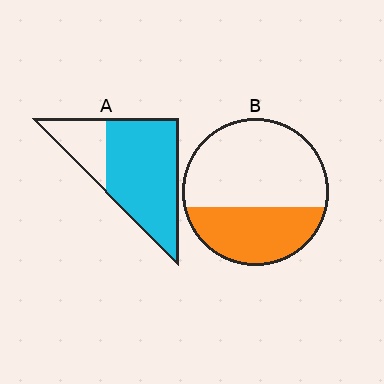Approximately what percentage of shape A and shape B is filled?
A is approximately 75% and B is approximately 35%.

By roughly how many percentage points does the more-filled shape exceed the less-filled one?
By roughly 35 percentage points (A over B).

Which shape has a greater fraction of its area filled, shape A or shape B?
Shape A.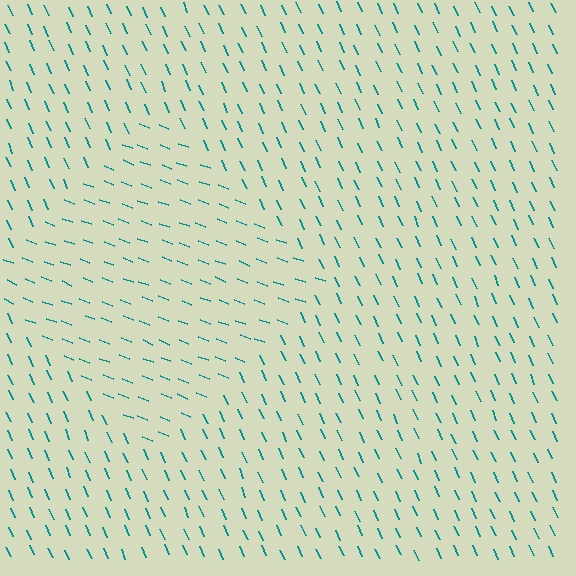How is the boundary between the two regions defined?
The boundary is defined purely by a change in line orientation (approximately 45 degrees difference). All lines are the same color and thickness.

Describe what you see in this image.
The image is filled with small teal line segments. A diamond region in the image has lines oriented differently from the surrounding lines, creating a visible texture boundary.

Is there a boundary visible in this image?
Yes, there is a texture boundary formed by a change in line orientation.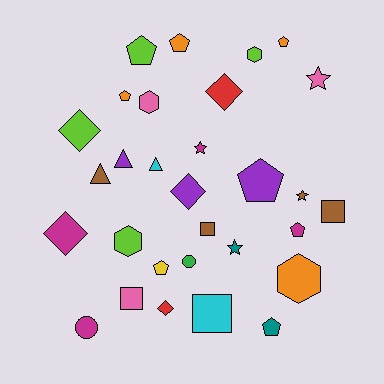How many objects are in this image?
There are 30 objects.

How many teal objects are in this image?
There are 2 teal objects.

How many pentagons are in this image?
There are 8 pentagons.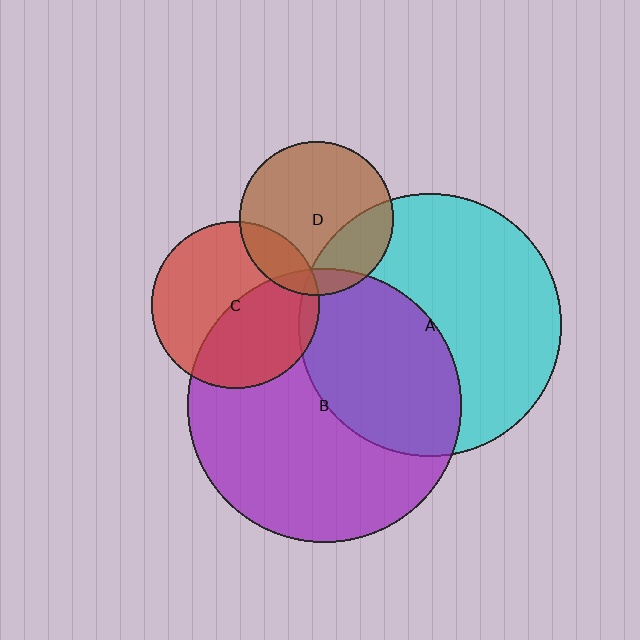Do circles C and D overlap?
Yes.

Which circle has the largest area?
Circle B (purple).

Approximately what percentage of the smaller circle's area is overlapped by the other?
Approximately 15%.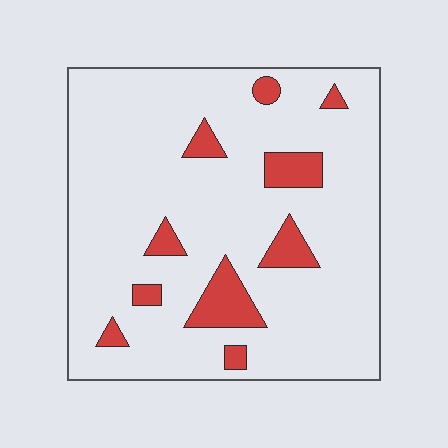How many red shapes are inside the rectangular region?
10.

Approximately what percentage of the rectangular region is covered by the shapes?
Approximately 10%.